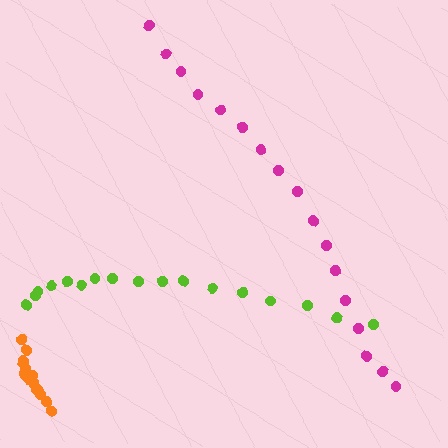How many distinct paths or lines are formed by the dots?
There are 3 distinct paths.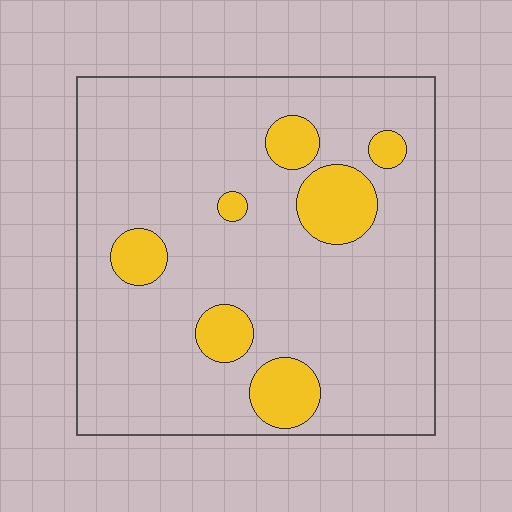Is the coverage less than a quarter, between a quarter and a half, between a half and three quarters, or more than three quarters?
Less than a quarter.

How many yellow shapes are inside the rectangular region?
7.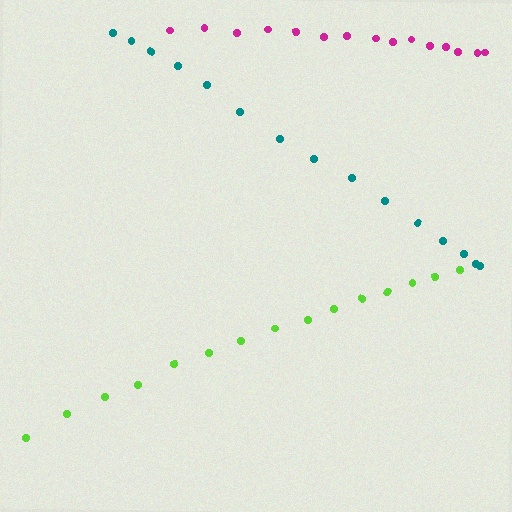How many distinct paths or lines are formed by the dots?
There are 3 distinct paths.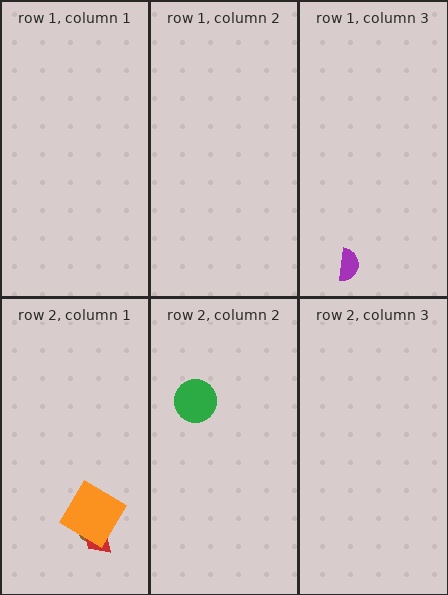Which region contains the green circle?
The row 2, column 2 region.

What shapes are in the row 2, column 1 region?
The brown ellipse, the red trapezoid, the orange diamond.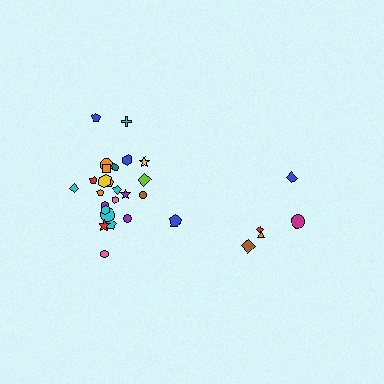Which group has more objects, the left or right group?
The left group.